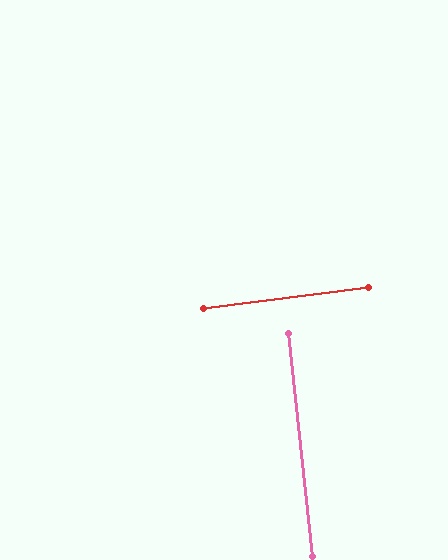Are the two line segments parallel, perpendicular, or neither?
Perpendicular — they meet at approximately 89°.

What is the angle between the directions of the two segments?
Approximately 89 degrees.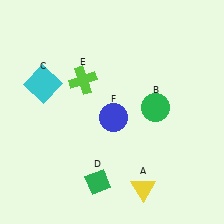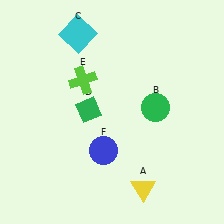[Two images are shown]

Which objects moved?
The objects that moved are: the cyan square (C), the green diamond (D), the blue circle (F).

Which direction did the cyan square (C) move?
The cyan square (C) moved up.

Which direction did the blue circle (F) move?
The blue circle (F) moved down.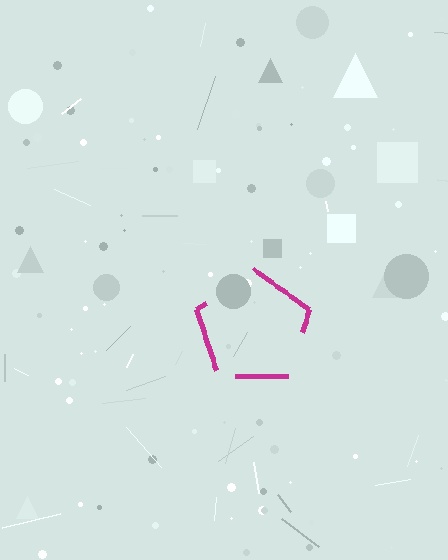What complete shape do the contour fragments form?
The contour fragments form a pentagon.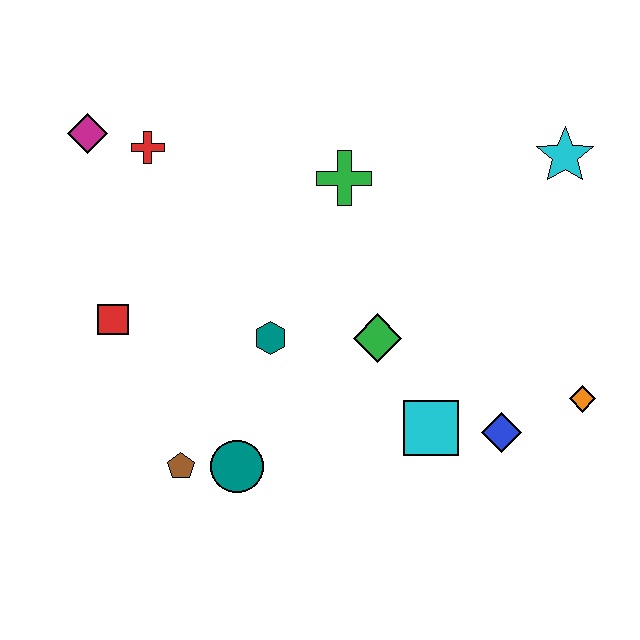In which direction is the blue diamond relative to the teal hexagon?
The blue diamond is to the right of the teal hexagon.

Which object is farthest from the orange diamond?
The magenta diamond is farthest from the orange diamond.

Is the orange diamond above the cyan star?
No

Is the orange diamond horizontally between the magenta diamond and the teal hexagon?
No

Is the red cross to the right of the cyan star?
No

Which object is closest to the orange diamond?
The blue diamond is closest to the orange diamond.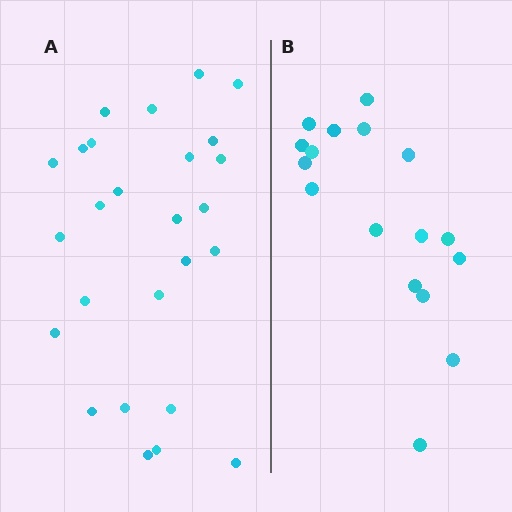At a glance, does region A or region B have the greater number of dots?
Region A (the left region) has more dots.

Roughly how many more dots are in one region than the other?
Region A has roughly 8 or so more dots than region B.